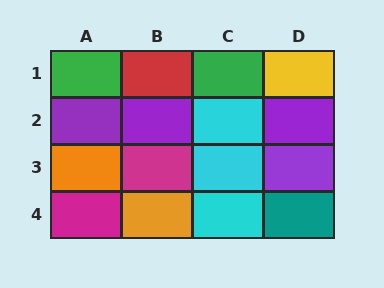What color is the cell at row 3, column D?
Purple.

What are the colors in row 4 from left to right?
Magenta, orange, cyan, teal.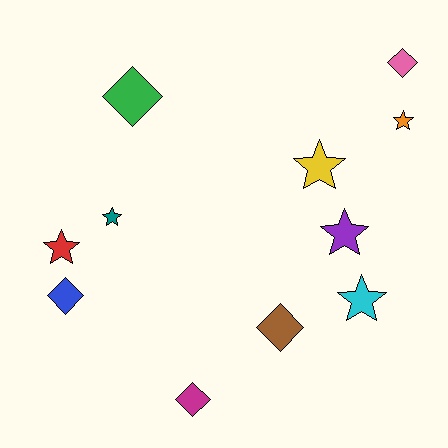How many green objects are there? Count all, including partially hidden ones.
There is 1 green object.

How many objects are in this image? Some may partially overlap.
There are 11 objects.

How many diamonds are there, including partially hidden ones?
There are 5 diamonds.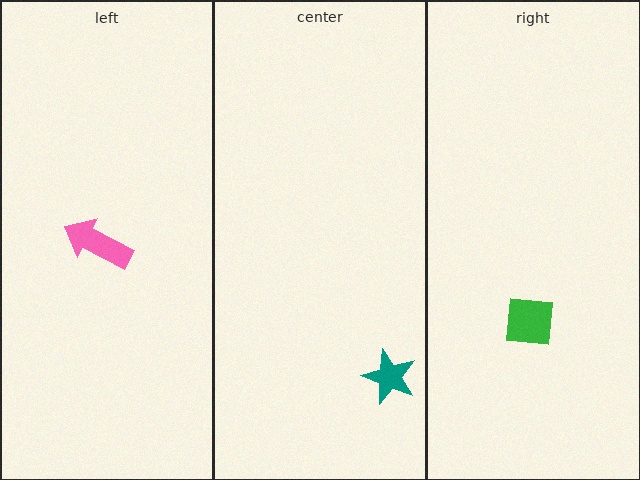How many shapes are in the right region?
1.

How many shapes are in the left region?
1.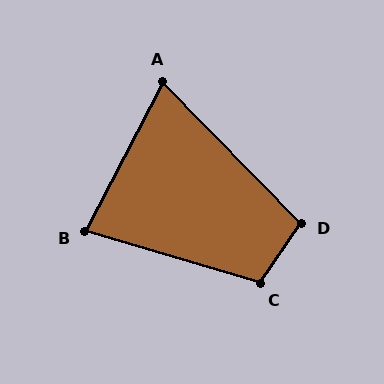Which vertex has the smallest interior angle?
A, at approximately 72 degrees.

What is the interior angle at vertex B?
Approximately 79 degrees (acute).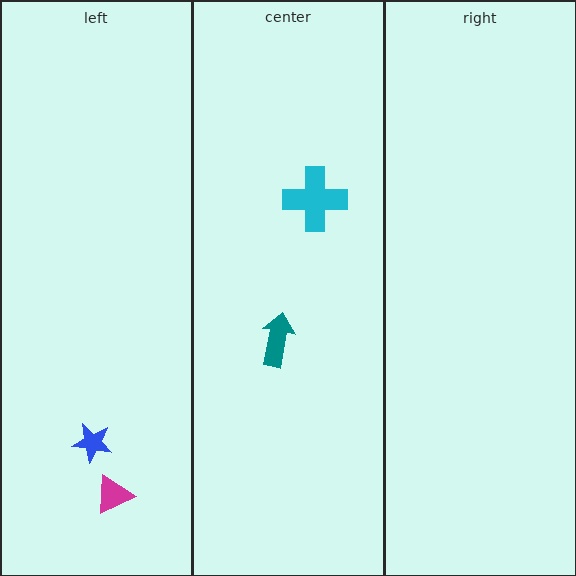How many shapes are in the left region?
2.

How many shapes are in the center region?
2.